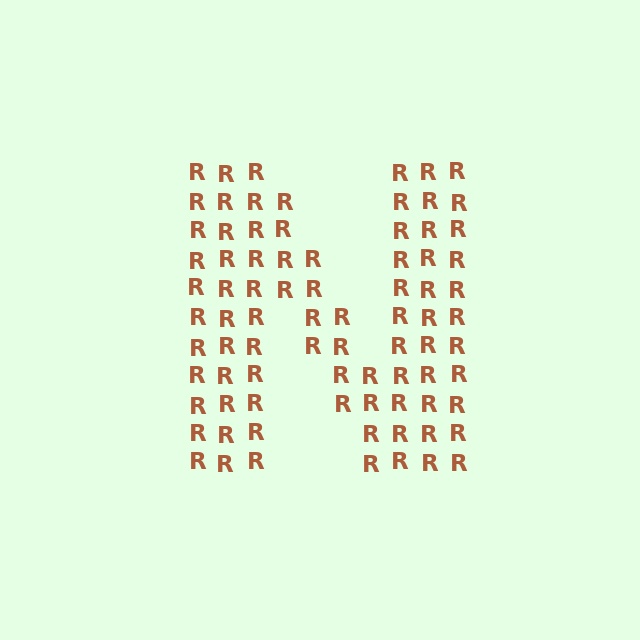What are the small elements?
The small elements are letter R's.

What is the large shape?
The large shape is the letter N.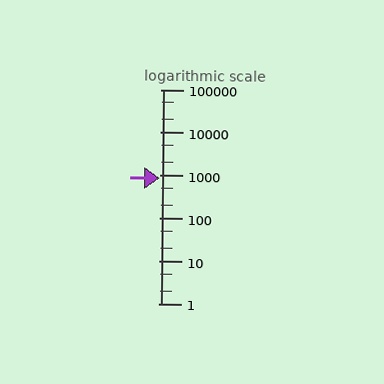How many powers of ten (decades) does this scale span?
The scale spans 5 decades, from 1 to 100000.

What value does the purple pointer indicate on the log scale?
The pointer indicates approximately 860.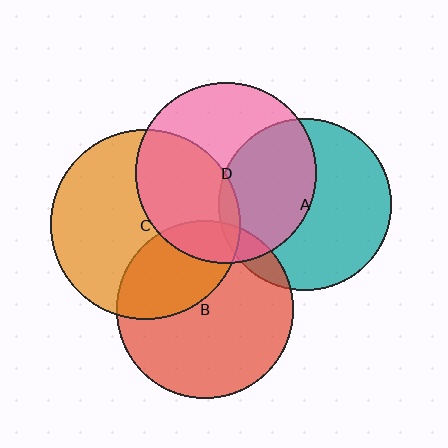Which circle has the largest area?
Circle C (orange).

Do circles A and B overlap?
Yes.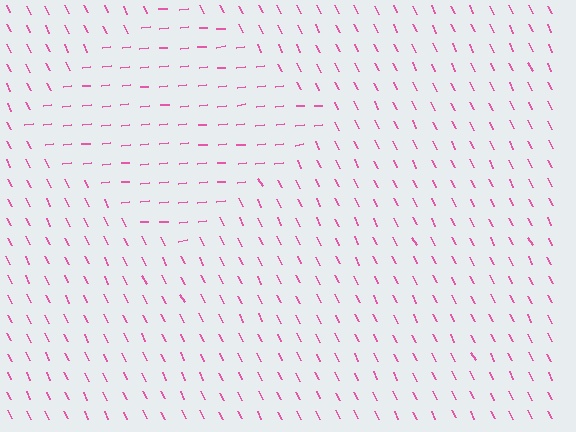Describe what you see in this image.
The image is filled with small pink line segments. A diamond region in the image has lines oriented differently from the surrounding lines, creating a visible texture boundary.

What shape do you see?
I see a diamond.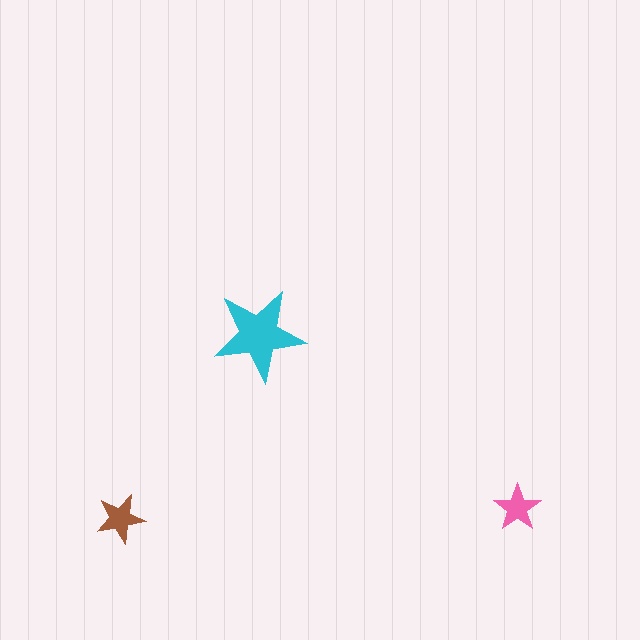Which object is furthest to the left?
The brown star is leftmost.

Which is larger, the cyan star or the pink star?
The cyan one.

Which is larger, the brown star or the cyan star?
The cyan one.